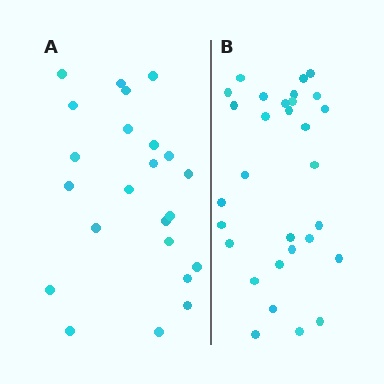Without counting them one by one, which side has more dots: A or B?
Region B (the right region) has more dots.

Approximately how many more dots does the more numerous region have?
Region B has roughly 8 or so more dots than region A.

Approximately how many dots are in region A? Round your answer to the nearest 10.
About 20 dots. (The exact count is 23, which rounds to 20.)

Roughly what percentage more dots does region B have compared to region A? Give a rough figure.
About 30% more.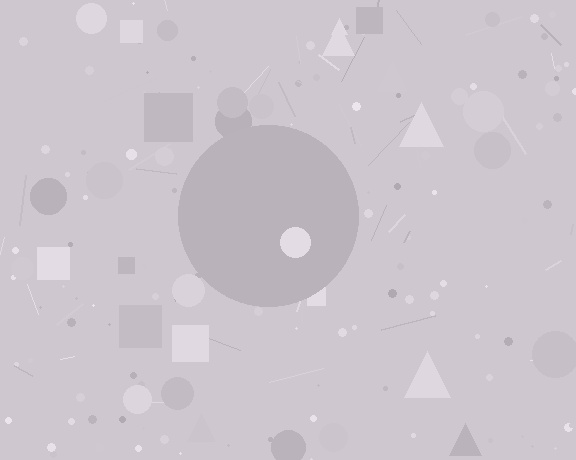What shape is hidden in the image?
A circle is hidden in the image.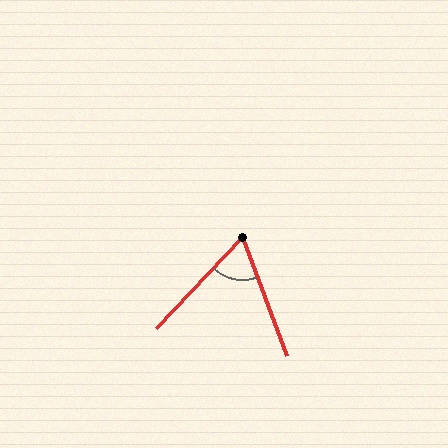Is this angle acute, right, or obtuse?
It is acute.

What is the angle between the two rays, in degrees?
Approximately 64 degrees.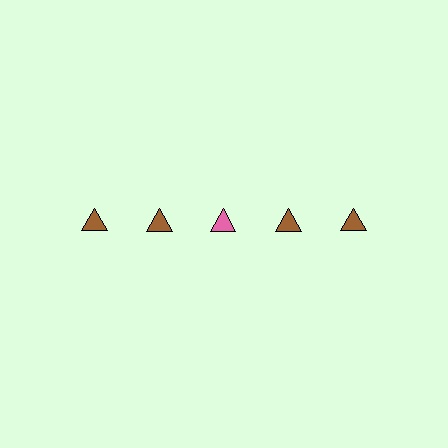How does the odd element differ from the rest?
It has a different color: pink instead of brown.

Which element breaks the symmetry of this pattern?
The pink triangle in the top row, center column breaks the symmetry. All other shapes are brown triangles.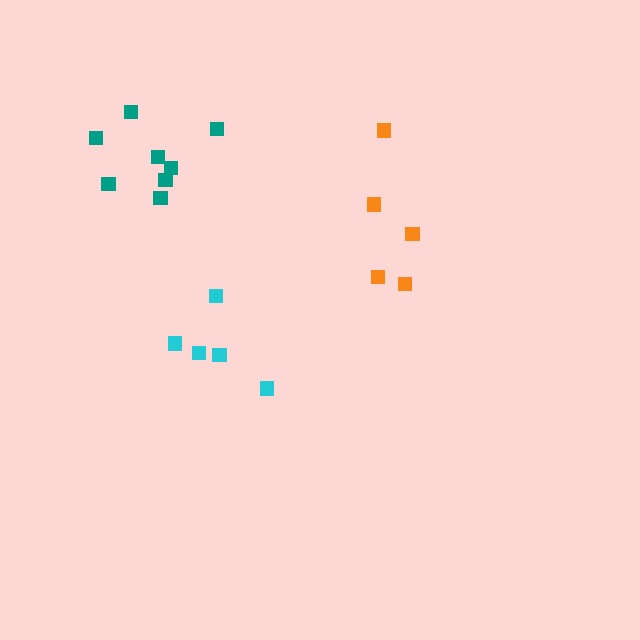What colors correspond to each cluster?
The clusters are colored: orange, teal, cyan.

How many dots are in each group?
Group 1: 5 dots, Group 2: 8 dots, Group 3: 5 dots (18 total).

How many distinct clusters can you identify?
There are 3 distinct clusters.